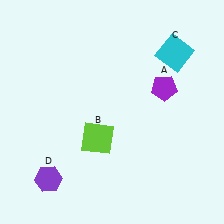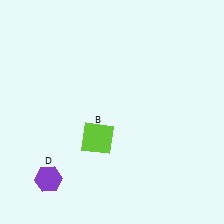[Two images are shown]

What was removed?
The purple pentagon (A), the cyan square (C) were removed in Image 2.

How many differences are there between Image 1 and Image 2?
There are 2 differences between the two images.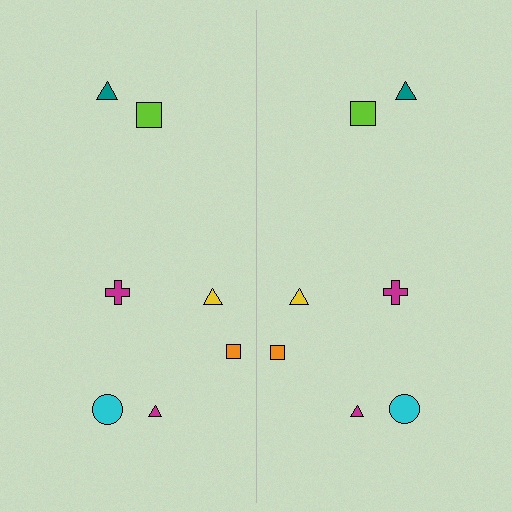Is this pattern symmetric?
Yes, this pattern has bilateral (reflection) symmetry.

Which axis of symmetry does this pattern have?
The pattern has a vertical axis of symmetry running through the center of the image.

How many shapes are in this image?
There are 14 shapes in this image.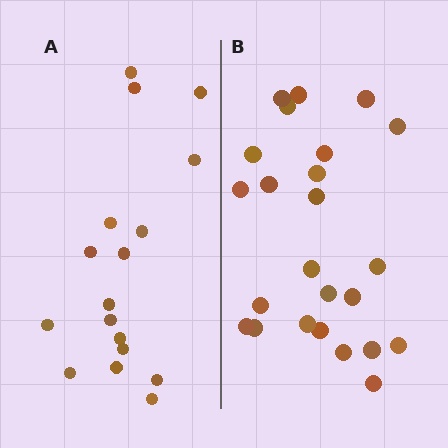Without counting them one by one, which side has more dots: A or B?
Region B (the right region) has more dots.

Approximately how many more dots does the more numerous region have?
Region B has roughly 8 or so more dots than region A.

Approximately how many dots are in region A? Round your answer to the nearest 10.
About 20 dots. (The exact count is 17, which rounds to 20.)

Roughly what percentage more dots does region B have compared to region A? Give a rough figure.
About 40% more.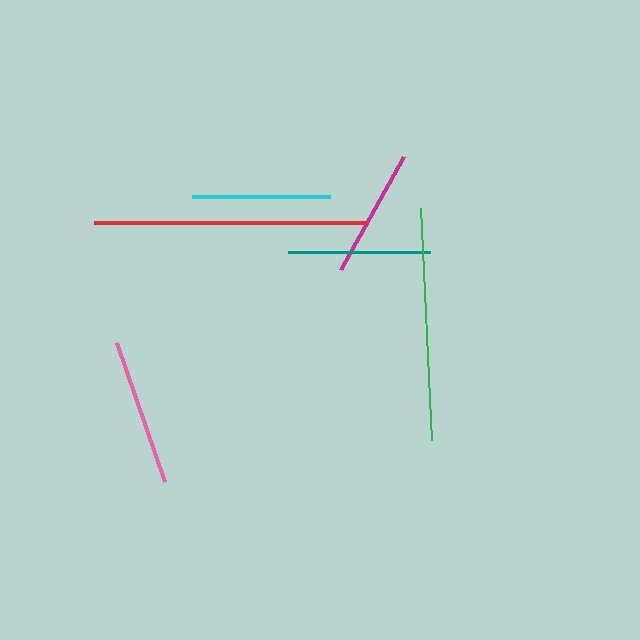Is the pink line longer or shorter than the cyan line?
The pink line is longer than the cyan line.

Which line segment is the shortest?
The magenta line is the shortest at approximately 129 pixels.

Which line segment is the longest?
The red line is the longest at approximately 271 pixels.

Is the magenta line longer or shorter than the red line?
The red line is longer than the magenta line.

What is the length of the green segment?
The green segment is approximately 232 pixels long.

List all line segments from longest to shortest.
From longest to shortest: red, green, pink, teal, cyan, magenta.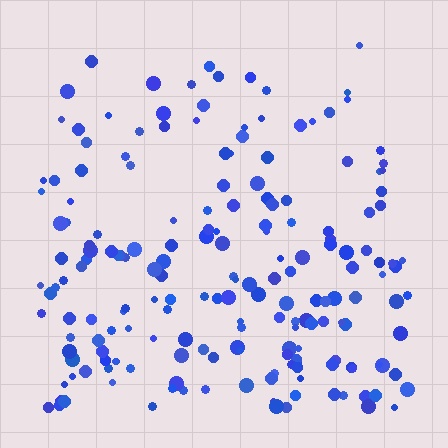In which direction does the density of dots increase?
From top to bottom, with the bottom side densest.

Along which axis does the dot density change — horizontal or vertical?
Vertical.